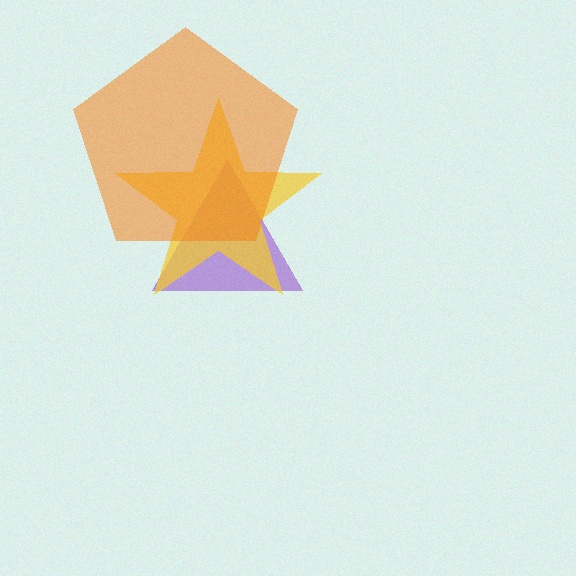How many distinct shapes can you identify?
There are 3 distinct shapes: a purple triangle, a yellow star, an orange pentagon.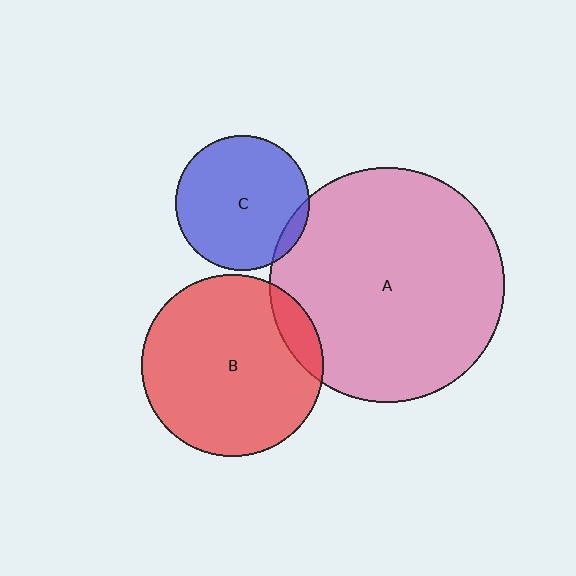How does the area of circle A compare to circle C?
Approximately 3.1 times.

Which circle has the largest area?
Circle A (pink).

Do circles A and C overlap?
Yes.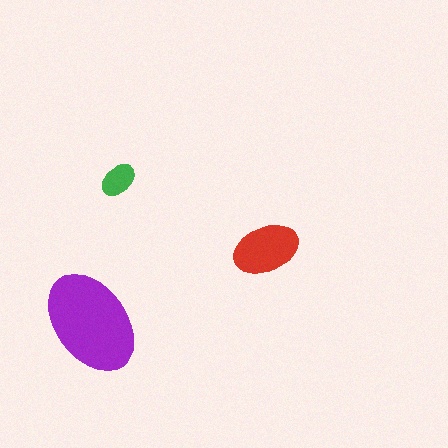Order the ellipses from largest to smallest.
the purple one, the red one, the green one.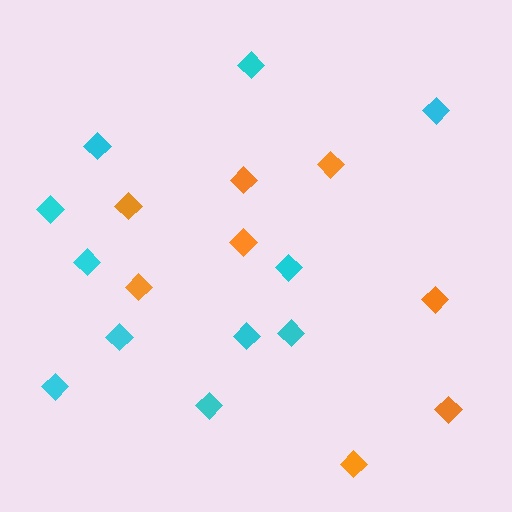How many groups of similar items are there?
There are 2 groups: one group of orange diamonds (8) and one group of cyan diamonds (11).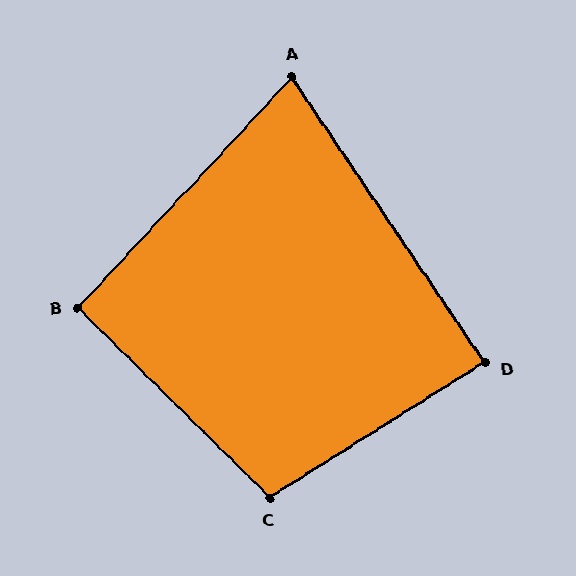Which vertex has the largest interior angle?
C, at approximately 103 degrees.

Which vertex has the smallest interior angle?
A, at approximately 77 degrees.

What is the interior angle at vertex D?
Approximately 88 degrees (approximately right).